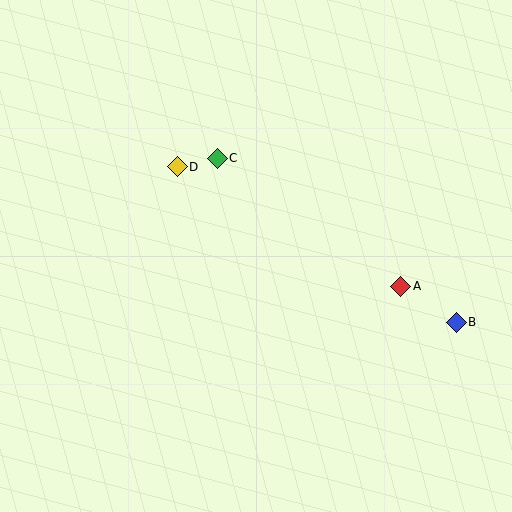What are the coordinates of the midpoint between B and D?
The midpoint between B and D is at (317, 244).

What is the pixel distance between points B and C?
The distance between B and C is 290 pixels.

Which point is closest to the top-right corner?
Point A is closest to the top-right corner.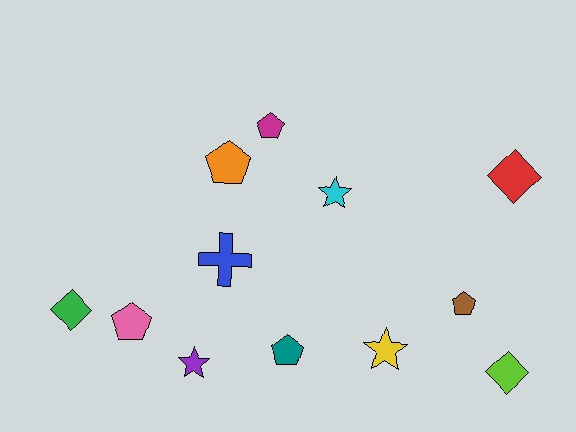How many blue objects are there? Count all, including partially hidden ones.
There is 1 blue object.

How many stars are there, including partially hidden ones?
There are 3 stars.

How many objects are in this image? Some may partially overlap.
There are 12 objects.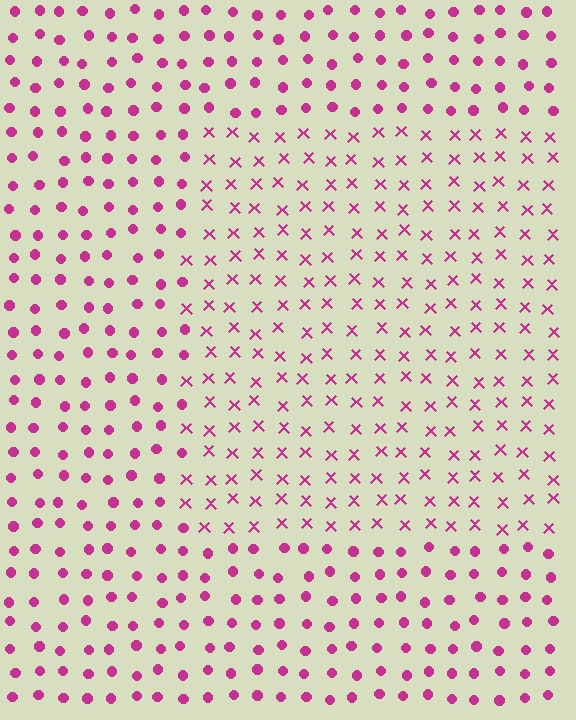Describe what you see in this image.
The image is filled with small magenta elements arranged in a uniform grid. A rectangle-shaped region contains X marks, while the surrounding area contains circles. The boundary is defined purely by the change in element shape.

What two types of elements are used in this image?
The image uses X marks inside the rectangle region and circles outside it.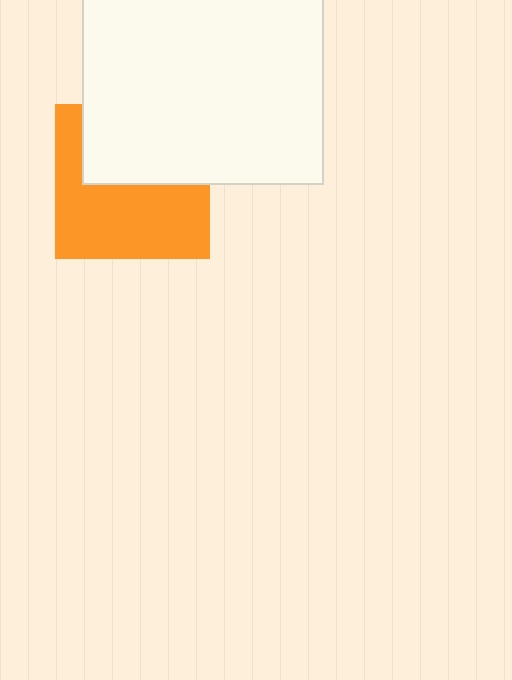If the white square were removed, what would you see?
You would see the complete orange square.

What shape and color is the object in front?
The object in front is a white square.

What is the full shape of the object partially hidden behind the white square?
The partially hidden object is an orange square.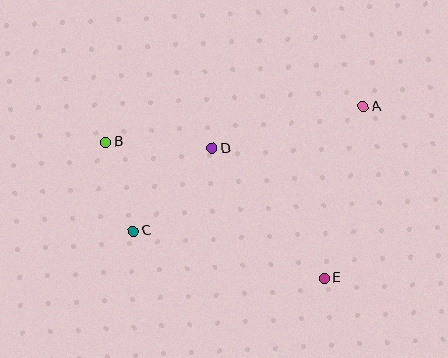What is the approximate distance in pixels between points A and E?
The distance between A and E is approximately 176 pixels.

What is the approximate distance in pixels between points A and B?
The distance between A and B is approximately 260 pixels.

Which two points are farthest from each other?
Points A and C are farthest from each other.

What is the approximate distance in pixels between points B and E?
The distance between B and E is approximately 258 pixels.